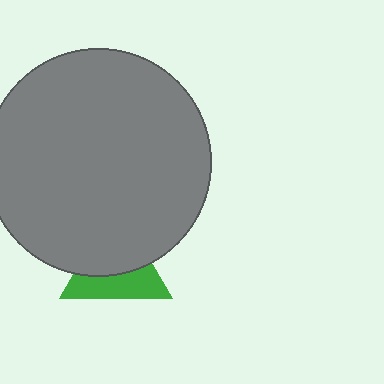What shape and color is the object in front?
The object in front is a gray circle.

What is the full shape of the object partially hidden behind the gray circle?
The partially hidden object is a green triangle.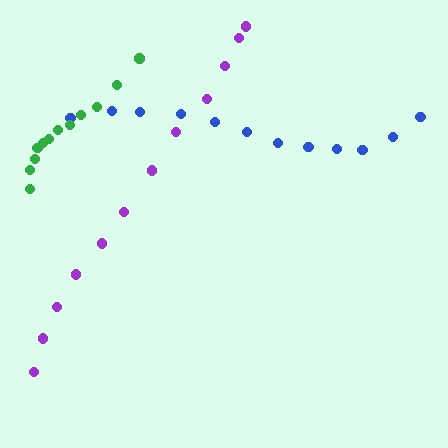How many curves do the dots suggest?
There are 3 distinct paths.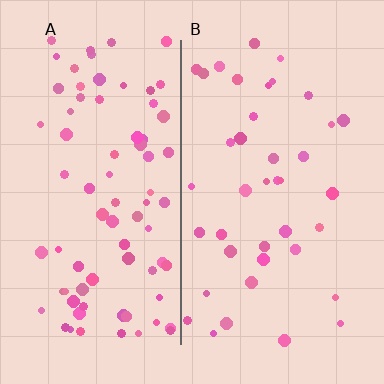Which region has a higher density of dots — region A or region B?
A (the left).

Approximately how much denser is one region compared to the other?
Approximately 2.0× — region A over region B.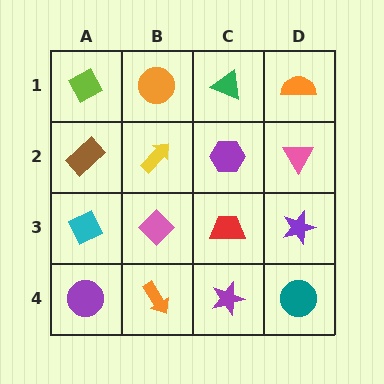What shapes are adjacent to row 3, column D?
A pink triangle (row 2, column D), a teal circle (row 4, column D), a red trapezoid (row 3, column C).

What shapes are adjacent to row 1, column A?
A brown rectangle (row 2, column A), an orange circle (row 1, column B).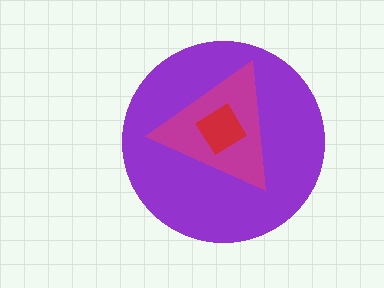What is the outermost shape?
The purple circle.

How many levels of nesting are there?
3.